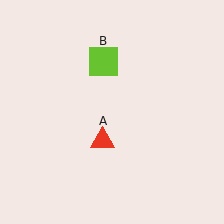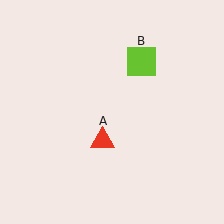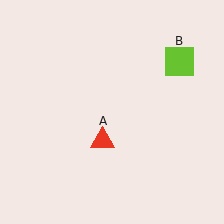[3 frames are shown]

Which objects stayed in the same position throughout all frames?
Red triangle (object A) remained stationary.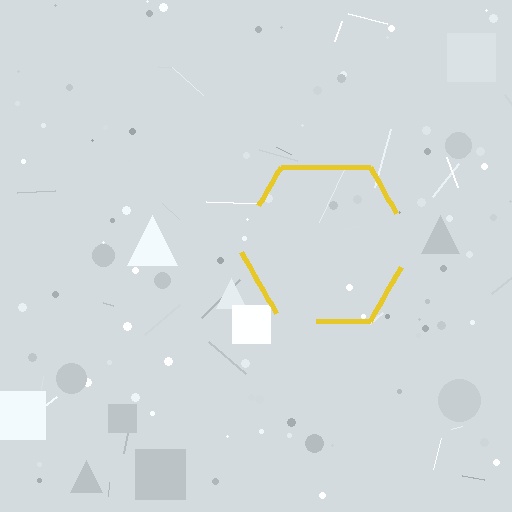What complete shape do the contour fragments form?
The contour fragments form a hexagon.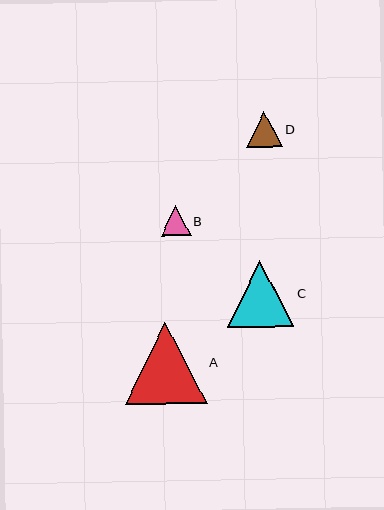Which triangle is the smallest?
Triangle B is the smallest with a size of approximately 29 pixels.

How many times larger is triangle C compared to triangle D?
Triangle C is approximately 1.9 times the size of triangle D.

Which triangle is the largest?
Triangle A is the largest with a size of approximately 82 pixels.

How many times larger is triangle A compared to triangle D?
Triangle A is approximately 2.3 times the size of triangle D.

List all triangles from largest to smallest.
From largest to smallest: A, C, D, B.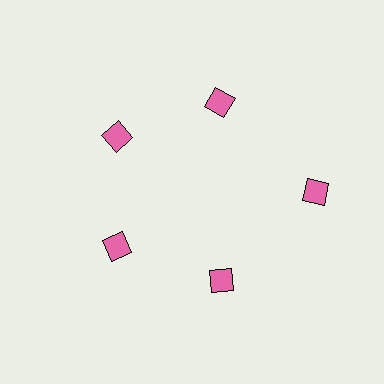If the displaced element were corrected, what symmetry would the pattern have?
It would have 5-fold rotational symmetry — the pattern would map onto itself every 72 degrees.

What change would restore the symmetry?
The symmetry would be restored by moving it inward, back onto the ring so that all 5 diamonds sit at equal angles and equal distance from the center.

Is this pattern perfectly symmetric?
No. The 5 pink diamonds are arranged in a ring, but one element near the 3 o'clock position is pushed outward from the center, breaking the 5-fold rotational symmetry.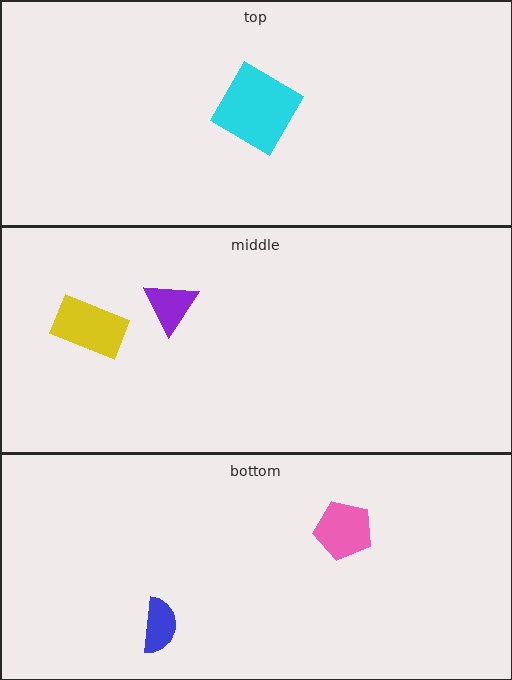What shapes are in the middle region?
The yellow rectangle, the purple triangle.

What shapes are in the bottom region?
The blue semicircle, the pink pentagon.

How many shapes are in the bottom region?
2.